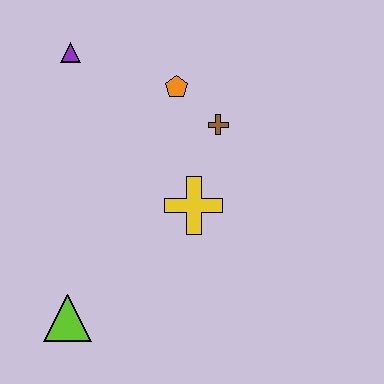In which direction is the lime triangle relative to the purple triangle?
The lime triangle is below the purple triangle.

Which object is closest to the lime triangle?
The yellow cross is closest to the lime triangle.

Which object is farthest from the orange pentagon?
The lime triangle is farthest from the orange pentagon.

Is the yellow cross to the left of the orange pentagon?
No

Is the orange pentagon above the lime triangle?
Yes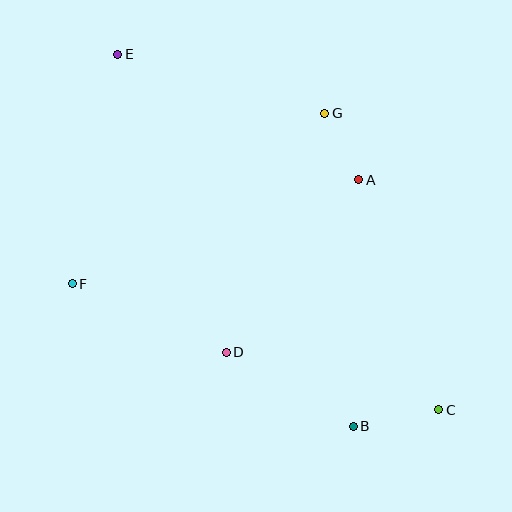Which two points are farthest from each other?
Points C and E are farthest from each other.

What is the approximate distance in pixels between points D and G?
The distance between D and G is approximately 259 pixels.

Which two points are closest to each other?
Points A and G are closest to each other.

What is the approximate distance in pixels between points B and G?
The distance between B and G is approximately 314 pixels.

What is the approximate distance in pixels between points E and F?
The distance between E and F is approximately 234 pixels.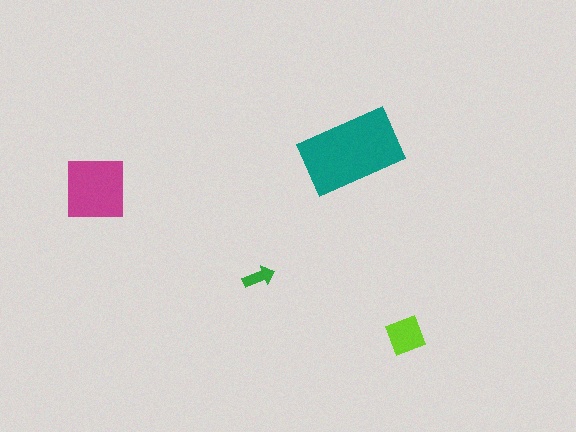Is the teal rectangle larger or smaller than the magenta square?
Larger.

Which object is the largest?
The teal rectangle.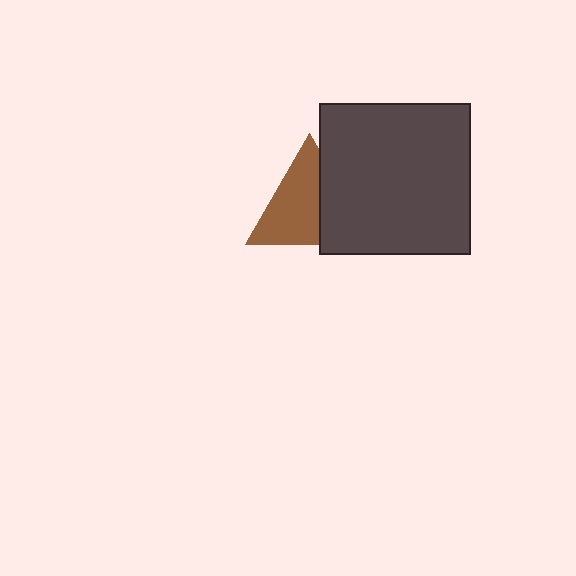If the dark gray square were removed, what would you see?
You would see the complete brown triangle.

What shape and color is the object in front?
The object in front is a dark gray square.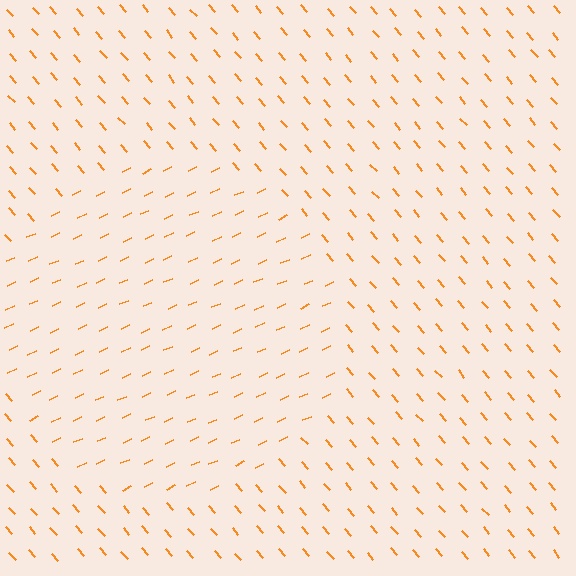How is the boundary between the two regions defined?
The boundary is defined purely by a change in line orientation (approximately 74 degrees difference). All lines are the same color and thickness.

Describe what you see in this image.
The image is filled with small orange line segments. A circle region in the image has lines oriented differently from the surrounding lines, creating a visible texture boundary.